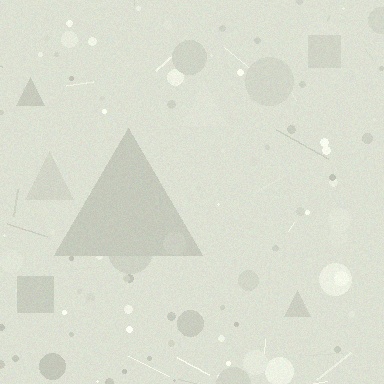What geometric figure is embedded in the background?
A triangle is embedded in the background.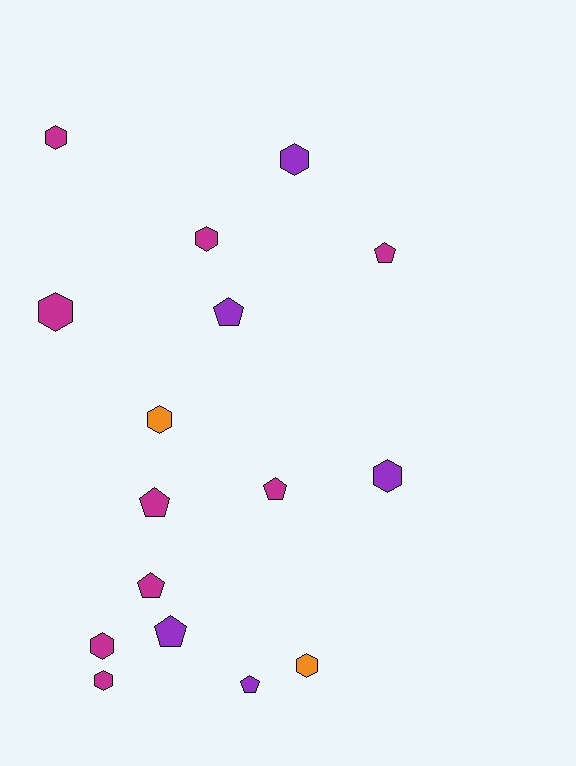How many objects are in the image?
There are 16 objects.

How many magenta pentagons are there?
There are 4 magenta pentagons.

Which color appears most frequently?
Magenta, with 9 objects.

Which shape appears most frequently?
Hexagon, with 9 objects.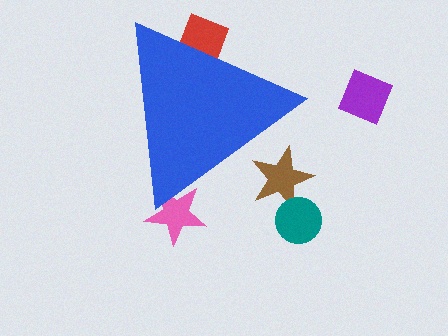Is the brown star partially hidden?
Yes, the brown star is partially hidden behind the blue triangle.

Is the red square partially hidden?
Yes, the red square is partially hidden behind the blue triangle.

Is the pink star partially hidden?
Yes, the pink star is partially hidden behind the blue triangle.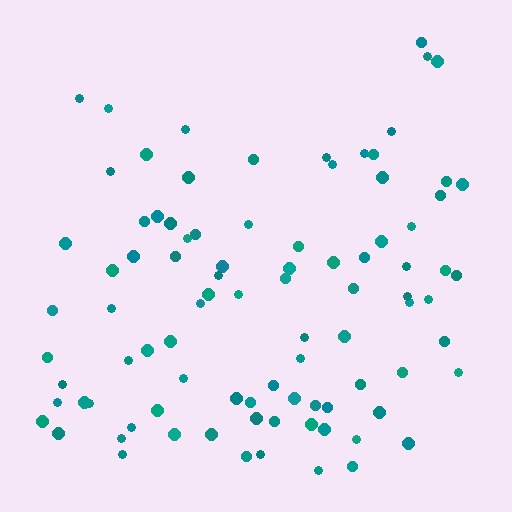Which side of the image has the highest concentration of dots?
The bottom.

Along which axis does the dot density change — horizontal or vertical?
Vertical.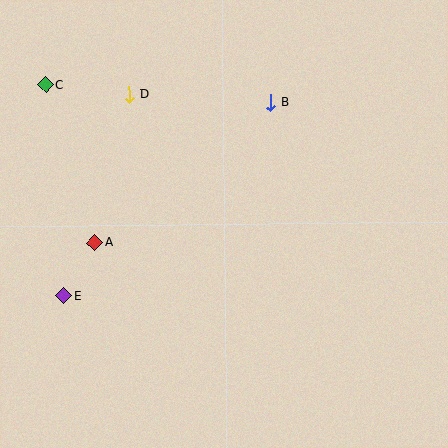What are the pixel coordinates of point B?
Point B is at (270, 103).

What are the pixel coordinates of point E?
Point E is at (64, 296).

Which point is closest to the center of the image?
Point B at (270, 103) is closest to the center.